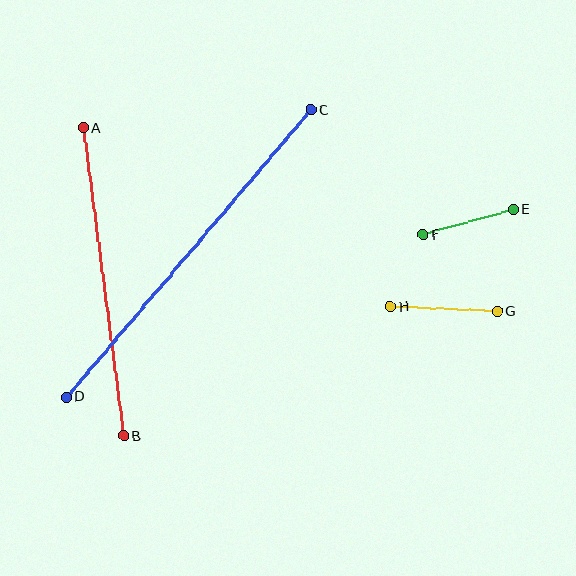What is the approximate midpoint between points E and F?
The midpoint is at approximately (468, 222) pixels.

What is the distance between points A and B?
The distance is approximately 310 pixels.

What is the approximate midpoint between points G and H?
The midpoint is at approximately (444, 309) pixels.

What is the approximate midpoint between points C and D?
The midpoint is at approximately (189, 254) pixels.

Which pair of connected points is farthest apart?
Points C and D are farthest apart.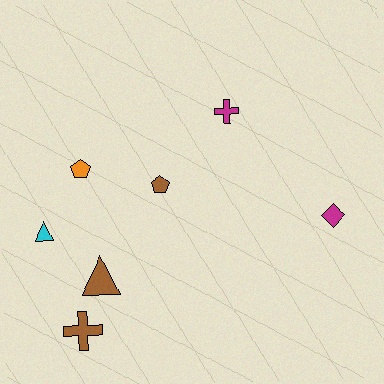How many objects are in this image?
There are 7 objects.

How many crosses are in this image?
There are 2 crosses.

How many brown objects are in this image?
There are 3 brown objects.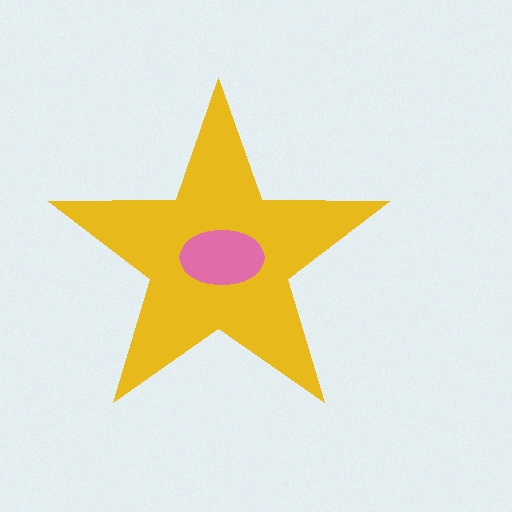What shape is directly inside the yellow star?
The pink ellipse.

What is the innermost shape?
The pink ellipse.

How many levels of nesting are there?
2.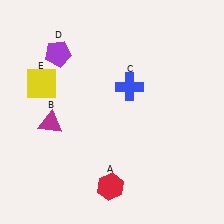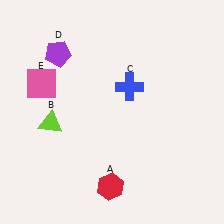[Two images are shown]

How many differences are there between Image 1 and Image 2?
There are 2 differences between the two images.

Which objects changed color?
B changed from magenta to lime. E changed from yellow to pink.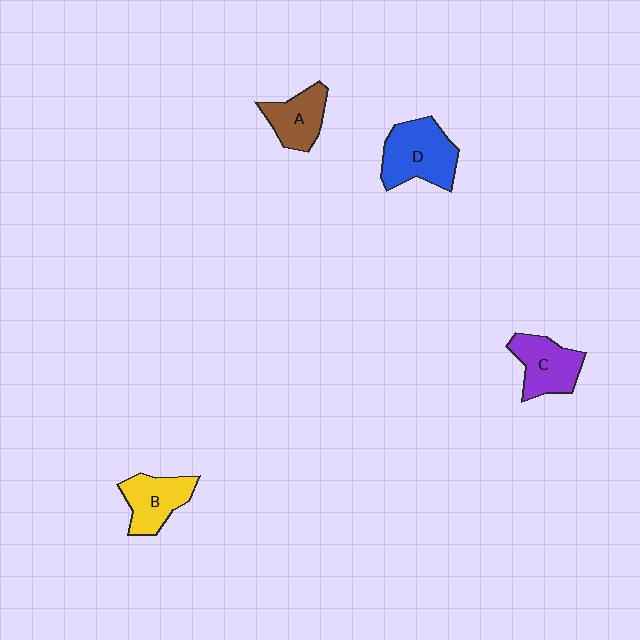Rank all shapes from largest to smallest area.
From largest to smallest: D (blue), C (purple), B (yellow), A (brown).